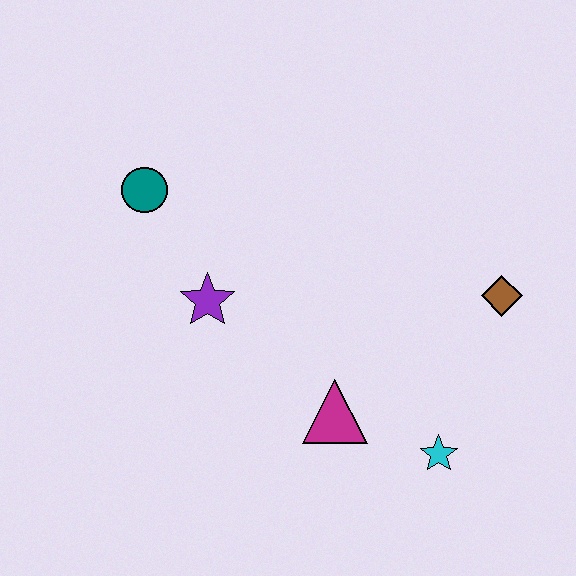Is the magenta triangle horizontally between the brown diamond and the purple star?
Yes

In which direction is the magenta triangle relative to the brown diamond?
The magenta triangle is to the left of the brown diamond.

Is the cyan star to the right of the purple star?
Yes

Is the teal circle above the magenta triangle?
Yes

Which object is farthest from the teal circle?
The cyan star is farthest from the teal circle.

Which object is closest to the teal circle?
The purple star is closest to the teal circle.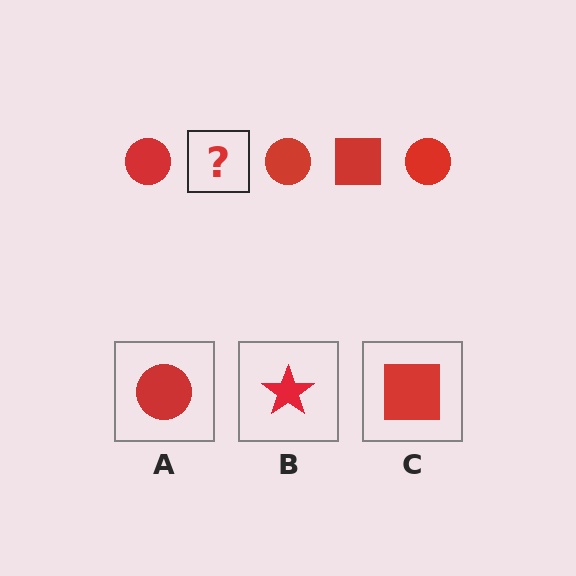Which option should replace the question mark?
Option C.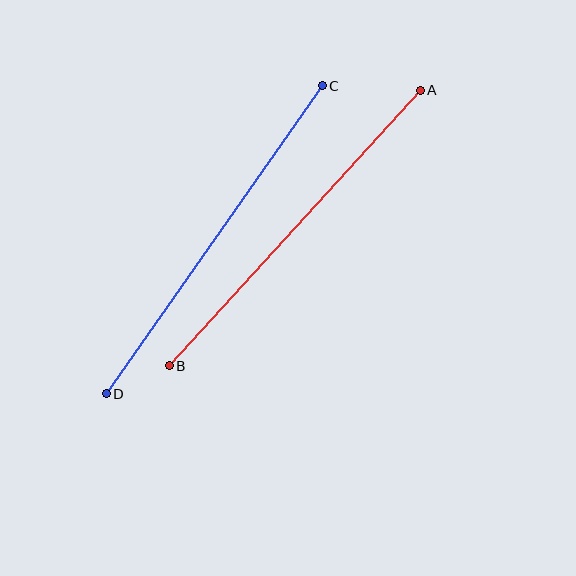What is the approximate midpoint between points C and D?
The midpoint is at approximately (214, 240) pixels.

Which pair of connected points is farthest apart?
Points C and D are farthest apart.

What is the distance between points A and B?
The distance is approximately 373 pixels.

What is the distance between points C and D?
The distance is approximately 376 pixels.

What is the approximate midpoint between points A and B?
The midpoint is at approximately (295, 228) pixels.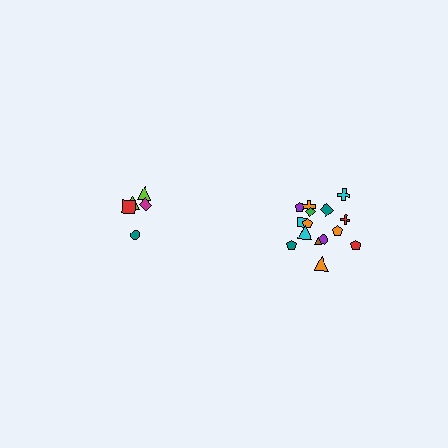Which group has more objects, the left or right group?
The right group.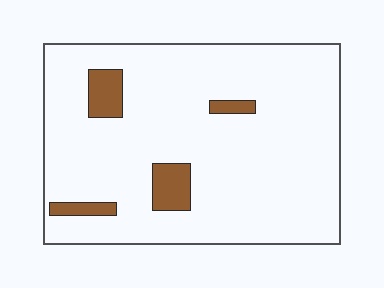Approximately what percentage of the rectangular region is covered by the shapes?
Approximately 10%.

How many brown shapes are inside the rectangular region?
4.